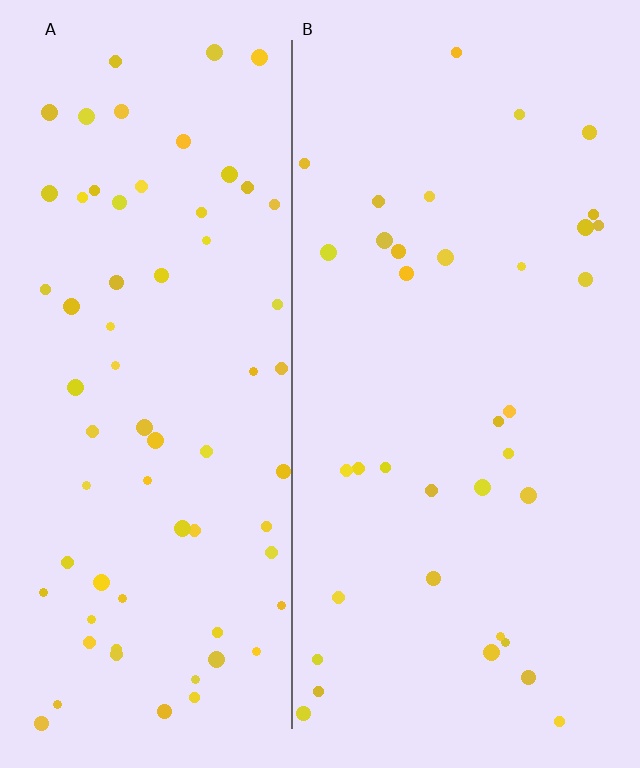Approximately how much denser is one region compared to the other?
Approximately 1.9× — region A over region B.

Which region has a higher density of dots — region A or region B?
A (the left).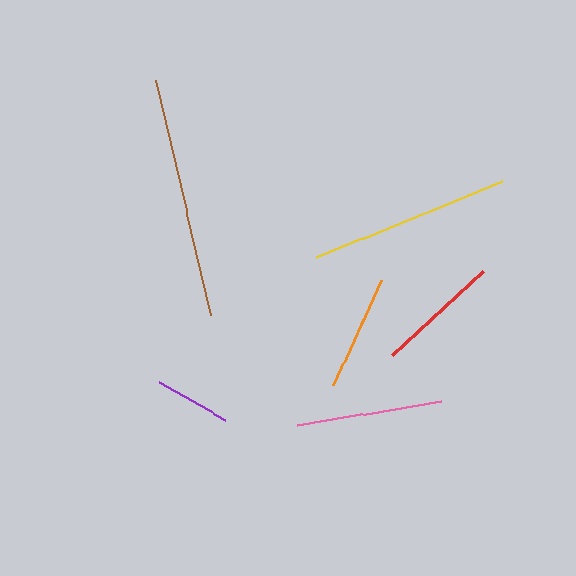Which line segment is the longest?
The brown line is the longest at approximately 241 pixels.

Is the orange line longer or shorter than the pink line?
The pink line is longer than the orange line.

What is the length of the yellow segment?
The yellow segment is approximately 200 pixels long.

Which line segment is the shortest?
The purple line is the shortest at approximately 75 pixels.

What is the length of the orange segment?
The orange segment is approximately 116 pixels long.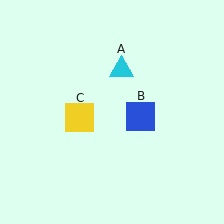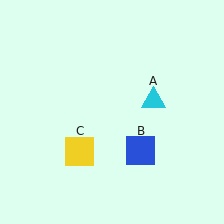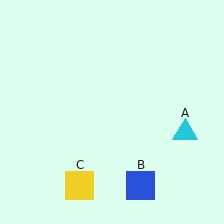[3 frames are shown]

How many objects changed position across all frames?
3 objects changed position: cyan triangle (object A), blue square (object B), yellow square (object C).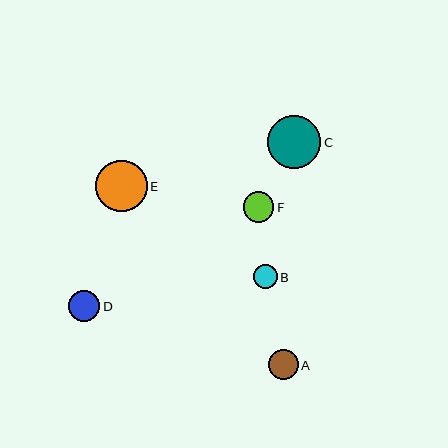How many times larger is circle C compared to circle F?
Circle C is approximately 1.7 times the size of circle F.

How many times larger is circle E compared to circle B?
Circle E is approximately 2.1 times the size of circle B.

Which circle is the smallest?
Circle B is the smallest with a size of approximately 24 pixels.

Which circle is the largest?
Circle C is the largest with a size of approximately 53 pixels.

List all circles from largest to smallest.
From largest to smallest: C, E, D, F, A, B.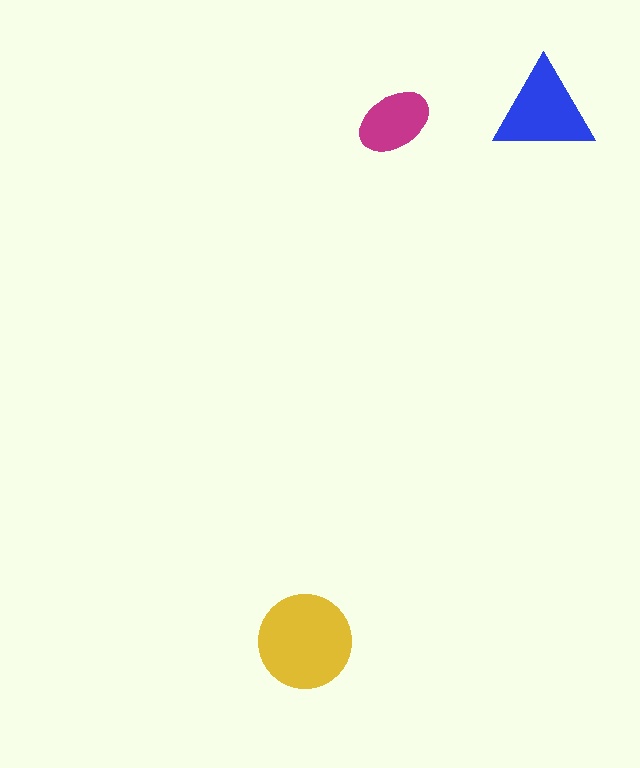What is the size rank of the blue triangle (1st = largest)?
2nd.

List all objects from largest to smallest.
The yellow circle, the blue triangle, the magenta ellipse.